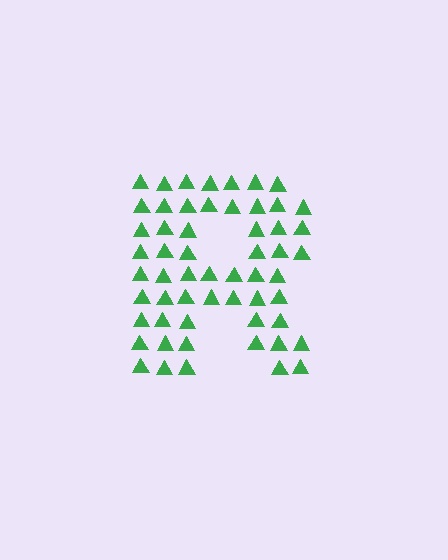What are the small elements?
The small elements are triangles.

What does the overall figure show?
The overall figure shows the letter R.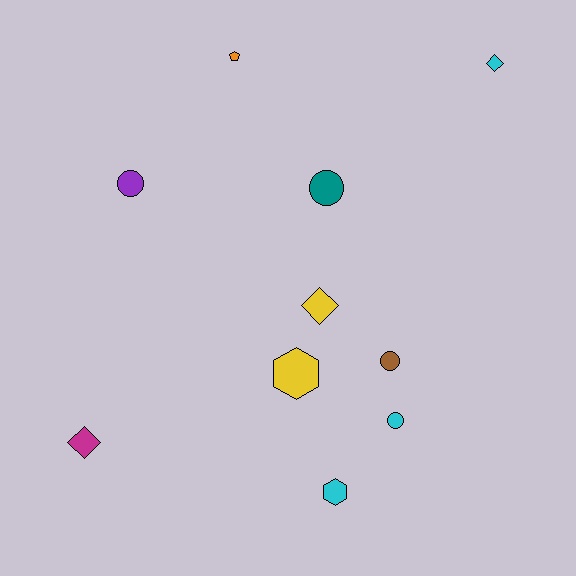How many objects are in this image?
There are 10 objects.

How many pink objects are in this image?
There are no pink objects.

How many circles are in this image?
There are 4 circles.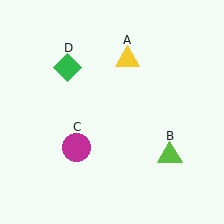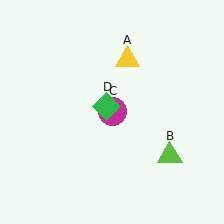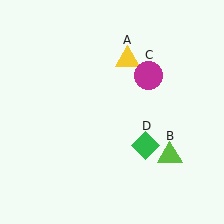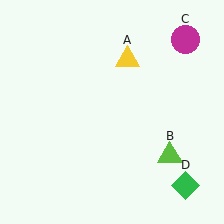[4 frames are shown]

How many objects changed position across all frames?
2 objects changed position: magenta circle (object C), green diamond (object D).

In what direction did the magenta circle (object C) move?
The magenta circle (object C) moved up and to the right.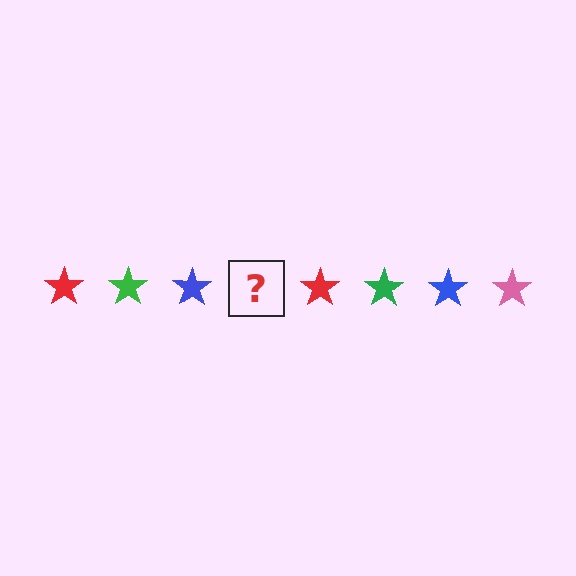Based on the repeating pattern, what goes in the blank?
The blank should be a pink star.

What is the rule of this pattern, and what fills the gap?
The rule is that the pattern cycles through red, green, blue, pink stars. The gap should be filled with a pink star.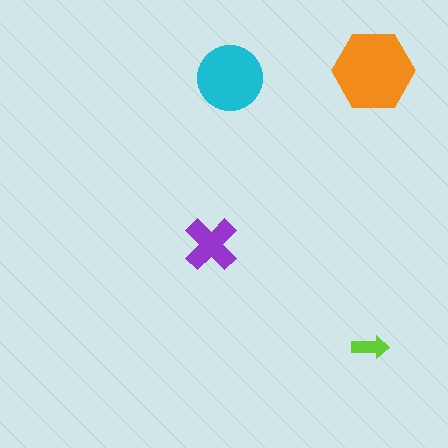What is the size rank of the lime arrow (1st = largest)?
4th.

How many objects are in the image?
There are 4 objects in the image.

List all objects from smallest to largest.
The lime arrow, the purple cross, the cyan circle, the orange hexagon.